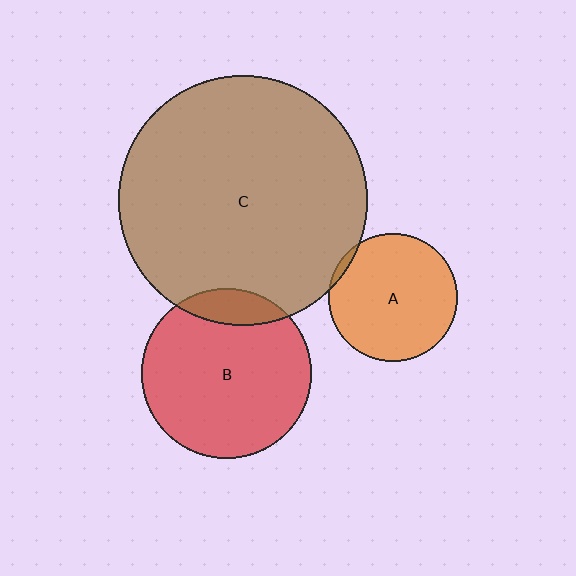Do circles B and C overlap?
Yes.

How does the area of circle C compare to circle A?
Approximately 3.8 times.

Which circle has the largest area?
Circle C (brown).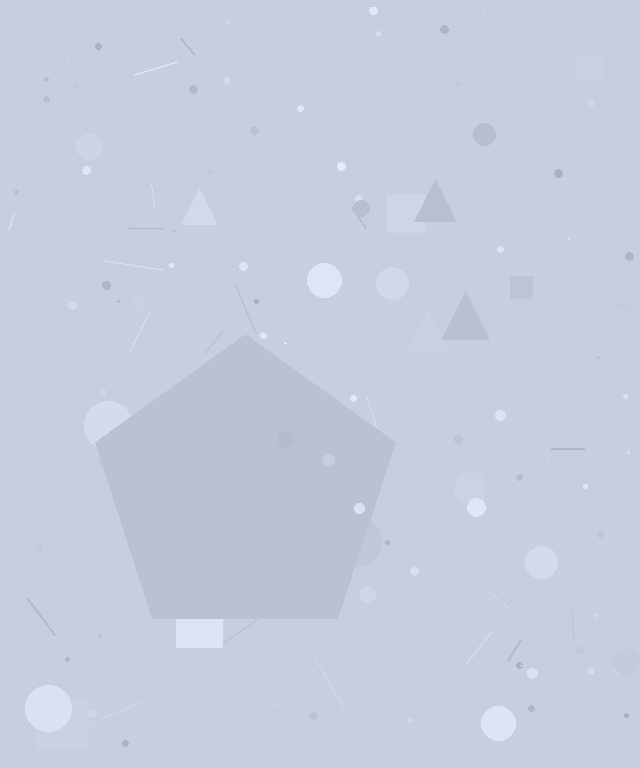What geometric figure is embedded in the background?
A pentagon is embedded in the background.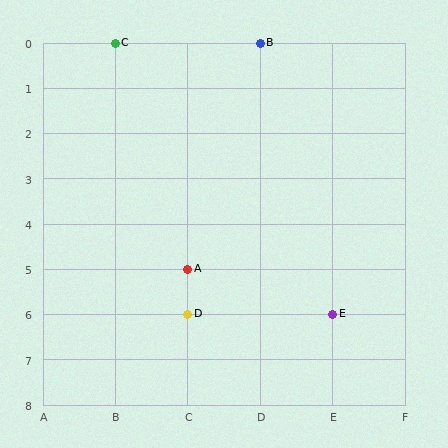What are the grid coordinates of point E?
Point E is at grid coordinates (E, 6).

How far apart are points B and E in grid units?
Points B and E are 1 column and 6 rows apart (about 6.1 grid units diagonally).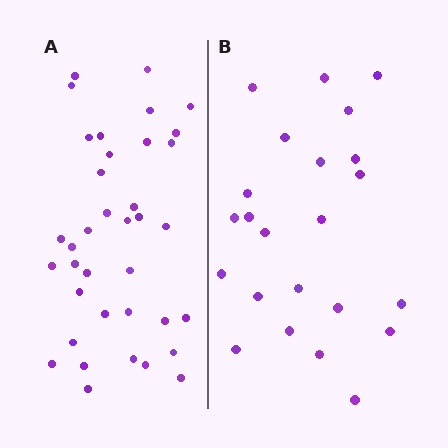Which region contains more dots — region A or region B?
Region A (the left region) has more dots.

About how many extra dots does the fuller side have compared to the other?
Region A has approximately 15 more dots than region B.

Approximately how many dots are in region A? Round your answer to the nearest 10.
About 40 dots. (The exact count is 37, which rounds to 40.)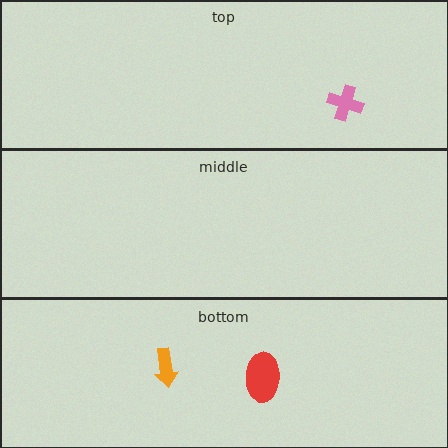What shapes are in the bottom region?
The red ellipse, the orange arrow.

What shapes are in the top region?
The pink cross.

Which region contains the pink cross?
The top region.